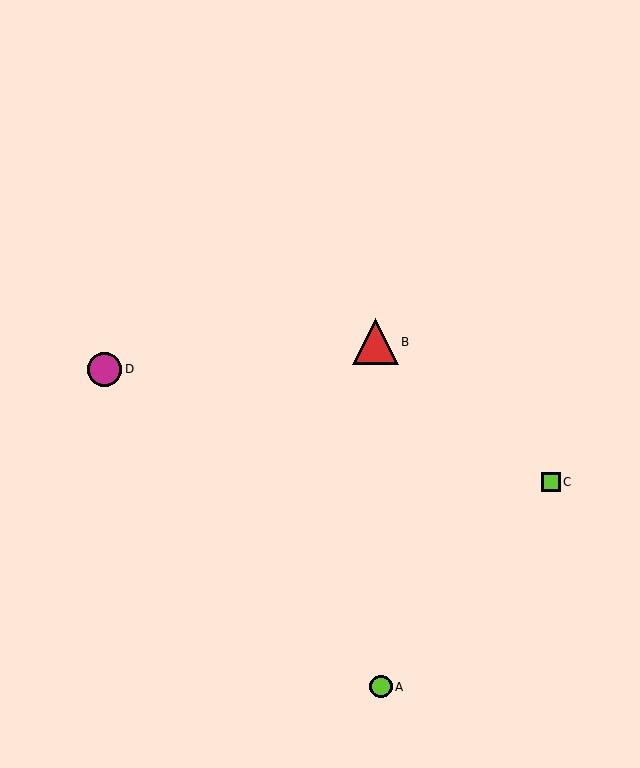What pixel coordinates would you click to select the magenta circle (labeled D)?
Click at (104, 370) to select the magenta circle D.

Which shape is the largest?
The red triangle (labeled B) is the largest.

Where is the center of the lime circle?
The center of the lime circle is at (381, 687).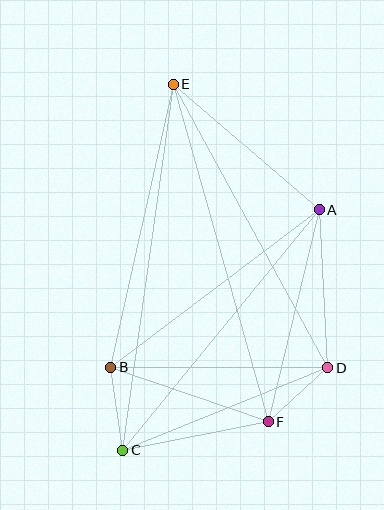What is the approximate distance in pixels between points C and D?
The distance between C and D is approximately 221 pixels.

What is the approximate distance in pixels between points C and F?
The distance between C and F is approximately 148 pixels.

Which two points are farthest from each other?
Points C and E are farthest from each other.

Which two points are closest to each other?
Points D and F are closest to each other.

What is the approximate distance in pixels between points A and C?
The distance between A and C is approximately 311 pixels.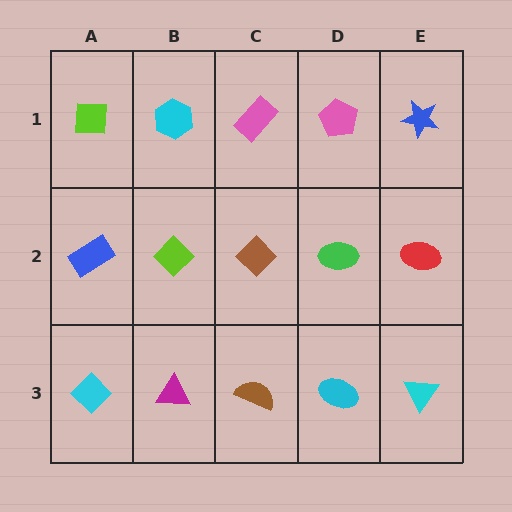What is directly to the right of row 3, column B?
A brown semicircle.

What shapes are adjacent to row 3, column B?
A lime diamond (row 2, column B), a cyan diamond (row 3, column A), a brown semicircle (row 3, column C).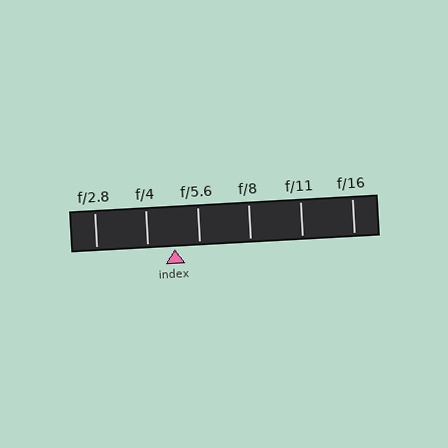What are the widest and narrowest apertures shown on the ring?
The widest aperture shown is f/2.8 and the narrowest is f/16.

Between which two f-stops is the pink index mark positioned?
The index mark is between f/4 and f/5.6.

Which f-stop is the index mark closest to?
The index mark is closest to f/5.6.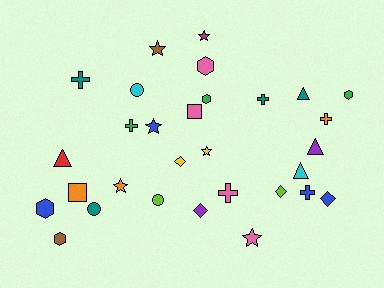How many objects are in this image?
There are 30 objects.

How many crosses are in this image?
There are 6 crosses.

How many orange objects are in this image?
There are 3 orange objects.